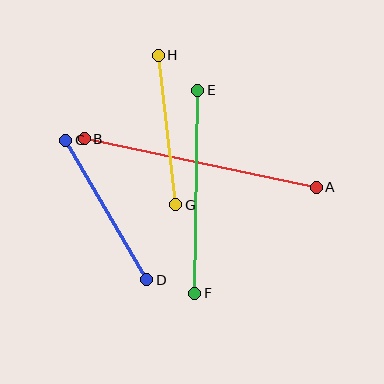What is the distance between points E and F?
The distance is approximately 203 pixels.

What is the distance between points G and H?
The distance is approximately 151 pixels.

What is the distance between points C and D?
The distance is approximately 161 pixels.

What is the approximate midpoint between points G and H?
The midpoint is at approximately (167, 130) pixels.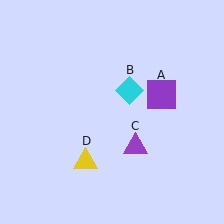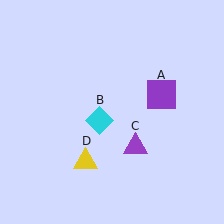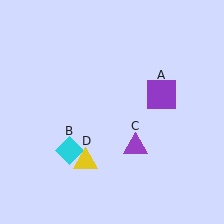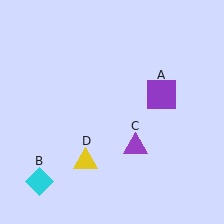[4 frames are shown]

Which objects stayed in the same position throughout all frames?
Purple square (object A) and purple triangle (object C) and yellow triangle (object D) remained stationary.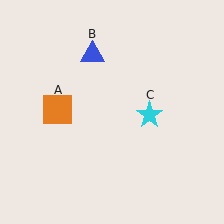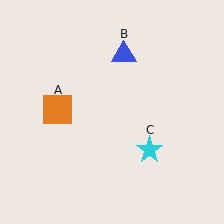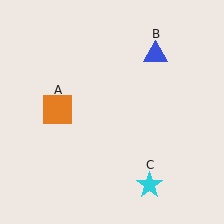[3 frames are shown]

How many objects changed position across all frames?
2 objects changed position: blue triangle (object B), cyan star (object C).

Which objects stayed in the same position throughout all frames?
Orange square (object A) remained stationary.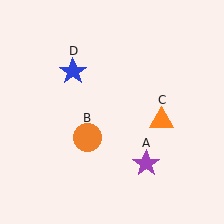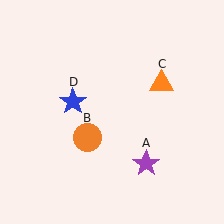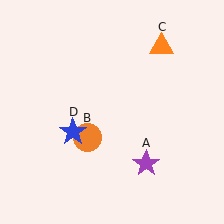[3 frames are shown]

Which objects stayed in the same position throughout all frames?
Purple star (object A) and orange circle (object B) remained stationary.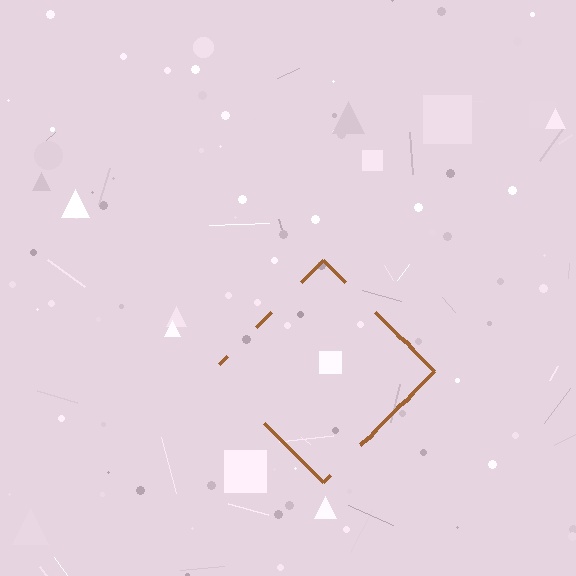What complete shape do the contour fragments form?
The contour fragments form a diamond.